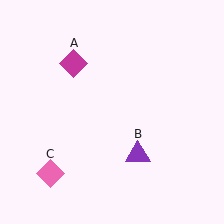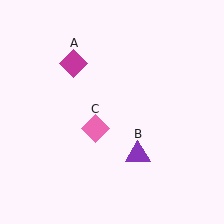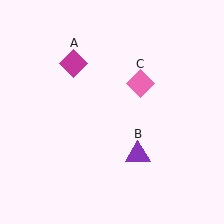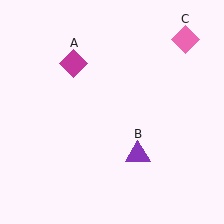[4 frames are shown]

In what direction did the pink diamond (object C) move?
The pink diamond (object C) moved up and to the right.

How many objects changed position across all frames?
1 object changed position: pink diamond (object C).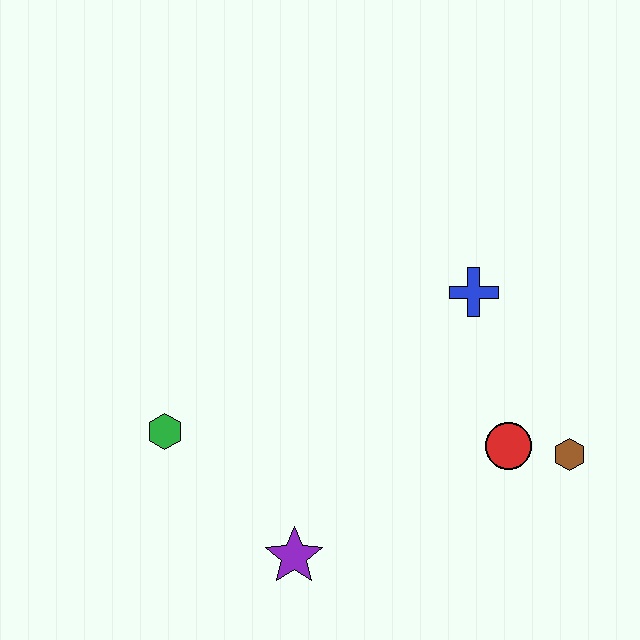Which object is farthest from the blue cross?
The green hexagon is farthest from the blue cross.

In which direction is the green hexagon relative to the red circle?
The green hexagon is to the left of the red circle.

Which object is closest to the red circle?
The brown hexagon is closest to the red circle.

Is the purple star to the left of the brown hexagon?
Yes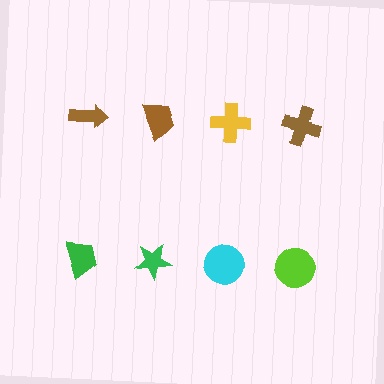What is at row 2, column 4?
A lime circle.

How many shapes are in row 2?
4 shapes.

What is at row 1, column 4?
A brown cross.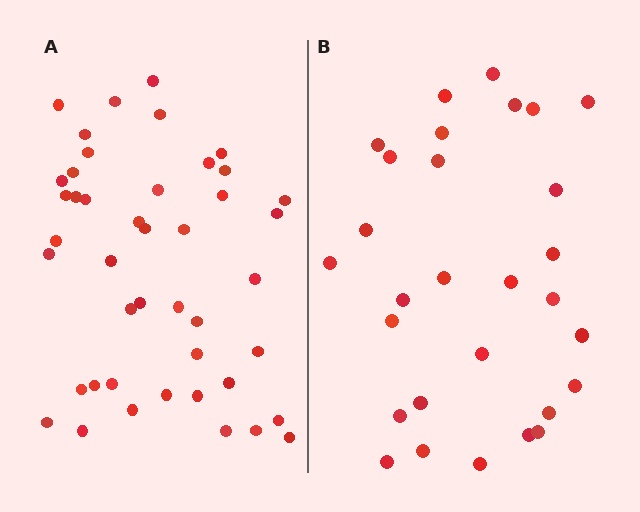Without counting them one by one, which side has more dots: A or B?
Region A (the left region) has more dots.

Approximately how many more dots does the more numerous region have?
Region A has approximately 15 more dots than region B.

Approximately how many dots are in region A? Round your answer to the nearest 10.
About 40 dots. (The exact count is 44, which rounds to 40.)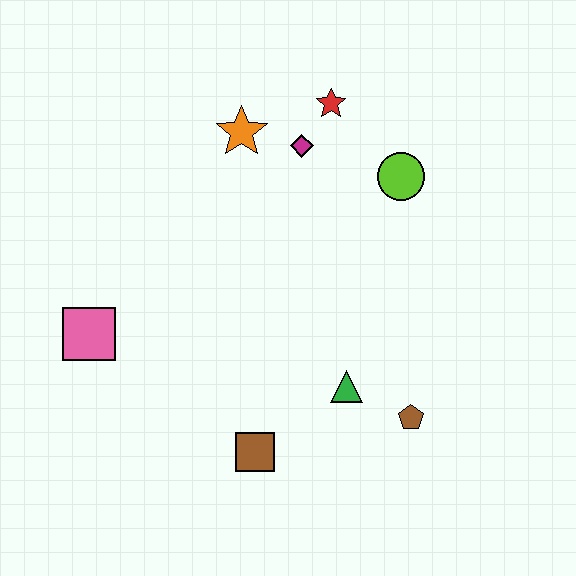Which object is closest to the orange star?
The magenta diamond is closest to the orange star.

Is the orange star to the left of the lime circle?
Yes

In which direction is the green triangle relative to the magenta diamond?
The green triangle is below the magenta diamond.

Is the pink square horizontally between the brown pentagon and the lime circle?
No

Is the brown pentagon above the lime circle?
No